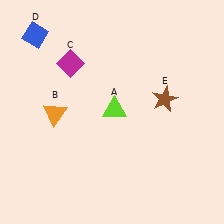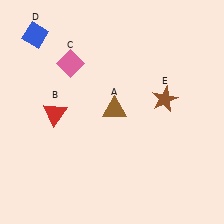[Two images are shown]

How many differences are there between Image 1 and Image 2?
There are 3 differences between the two images.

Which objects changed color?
A changed from lime to brown. B changed from orange to red. C changed from magenta to pink.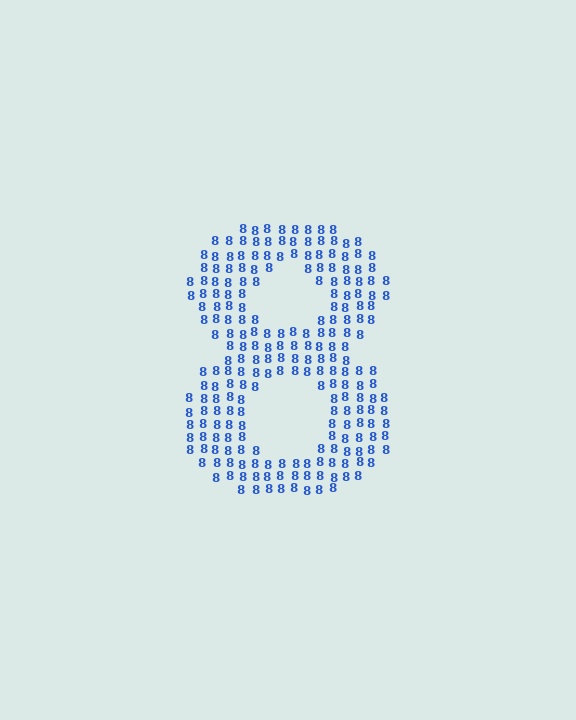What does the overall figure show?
The overall figure shows the digit 8.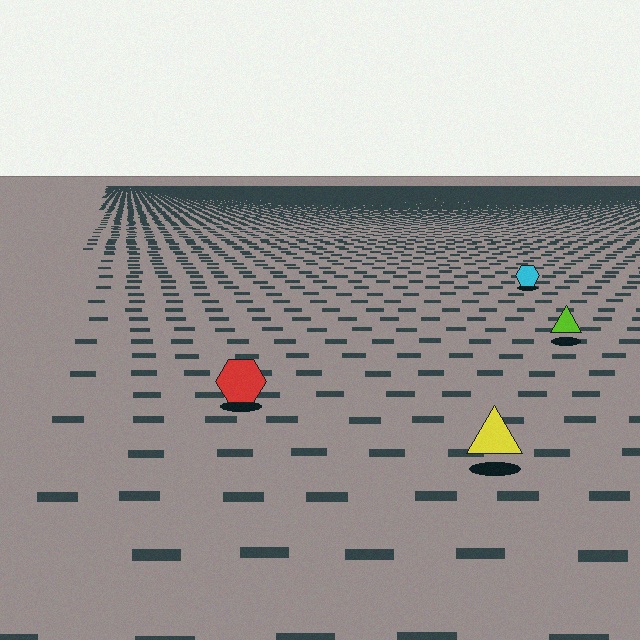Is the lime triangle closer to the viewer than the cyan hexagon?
Yes. The lime triangle is closer — you can tell from the texture gradient: the ground texture is coarser near it.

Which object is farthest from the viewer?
The cyan hexagon is farthest from the viewer. It appears smaller and the ground texture around it is denser.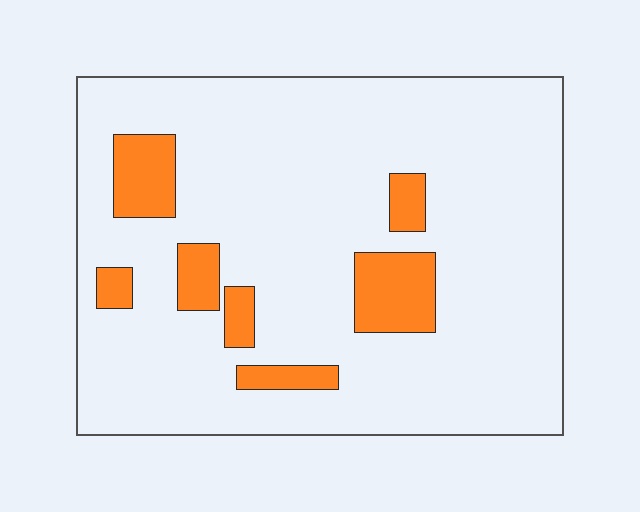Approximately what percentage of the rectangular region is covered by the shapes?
Approximately 15%.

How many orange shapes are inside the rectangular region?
7.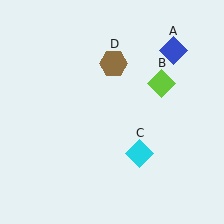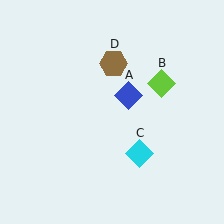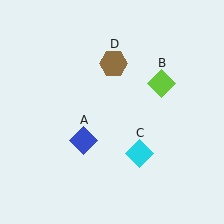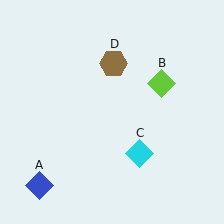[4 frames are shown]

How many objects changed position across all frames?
1 object changed position: blue diamond (object A).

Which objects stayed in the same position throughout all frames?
Lime diamond (object B) and cyan diamond (object C) and brown hexagon (object D) remained stationary.